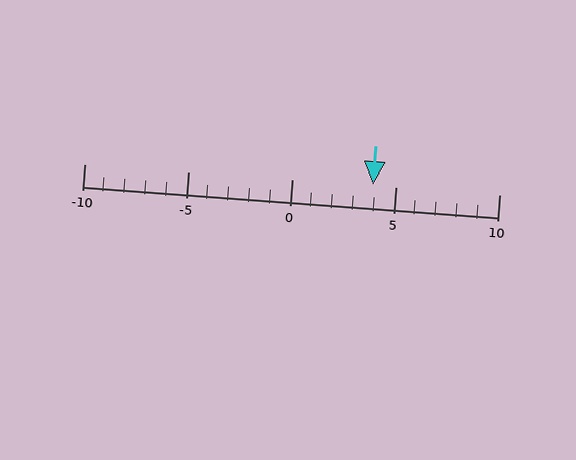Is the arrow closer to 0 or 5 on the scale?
The arrow is closer to 5.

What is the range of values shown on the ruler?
The ruler shows values from -10 to 10.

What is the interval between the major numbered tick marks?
The major tick marks are spaced 5 units apart.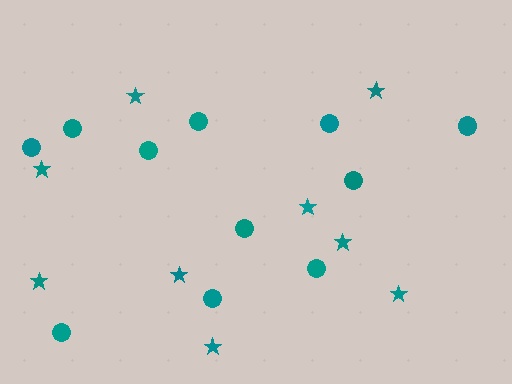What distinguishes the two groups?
There are 2 groups: one group of stars (9) and one group of circles (11).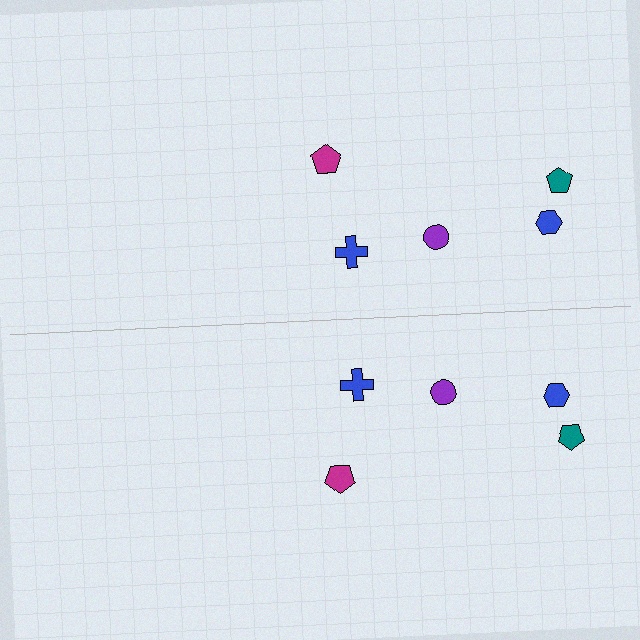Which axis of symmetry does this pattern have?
The pattern has a horizontal axis of symmetry running through the center of the image.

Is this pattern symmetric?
Yes, this pattern has bilateral (reflection) symmetry.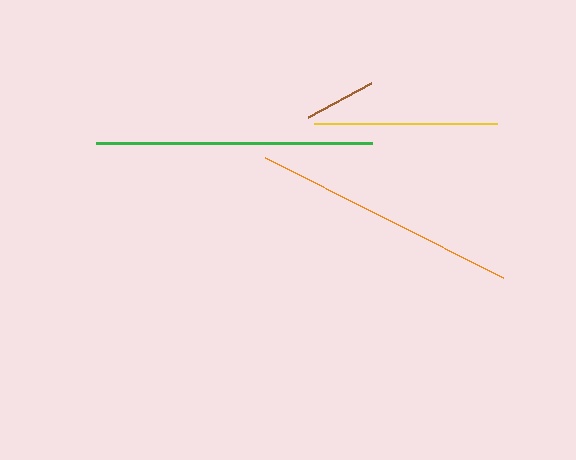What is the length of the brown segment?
The brown segment is approximately 72 pixels long.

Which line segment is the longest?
The green line is the longest at approximately 276 pixels.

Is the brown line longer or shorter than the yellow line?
The yellow line is longer than the brown line.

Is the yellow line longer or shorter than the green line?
The green line is longer than the yellow line.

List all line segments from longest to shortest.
From longest to shortest: green, orange, yellow, brown.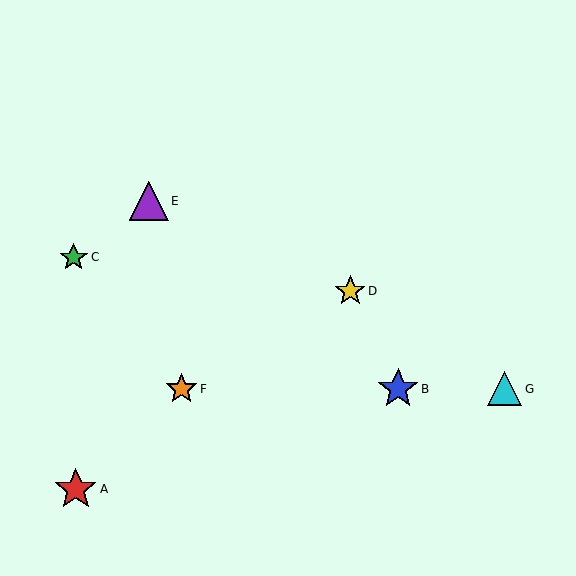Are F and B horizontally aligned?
Yes, both are at y≈389.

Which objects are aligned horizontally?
Objects B, F, G are aligned horizontally.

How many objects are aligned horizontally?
3 objects (B, F, G) are aligned horizontally.